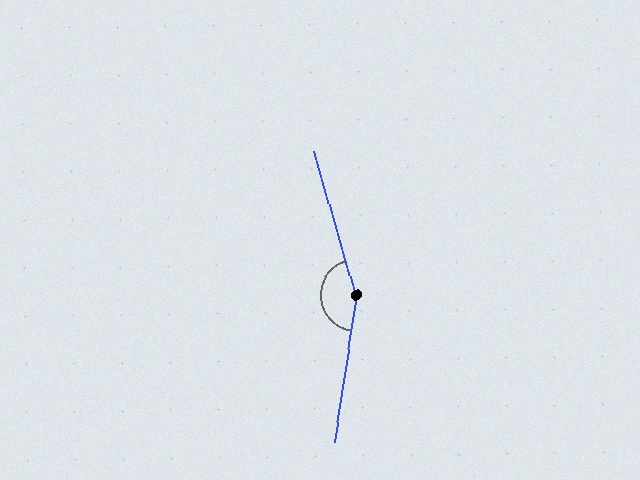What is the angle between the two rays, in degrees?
Approximately 155 degrees.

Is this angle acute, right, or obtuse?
It is obtuse.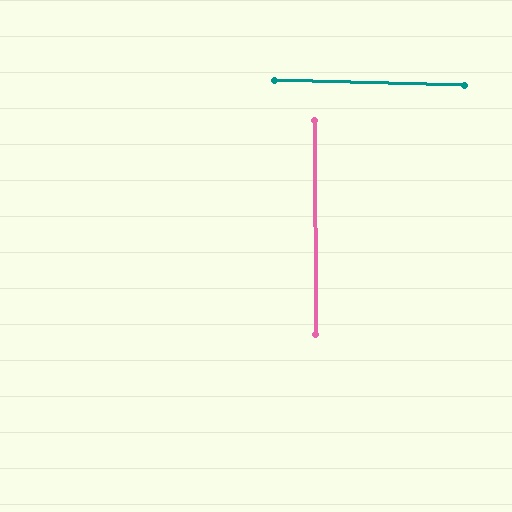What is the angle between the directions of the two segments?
Approximately 88 degrees.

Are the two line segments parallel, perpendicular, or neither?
Perpendicular — they meet at approximately 88°.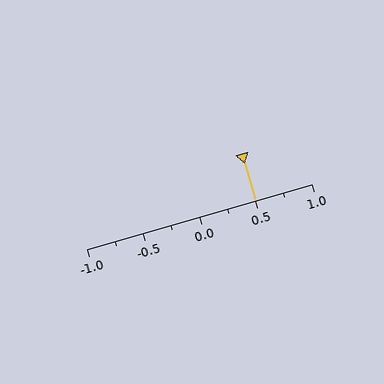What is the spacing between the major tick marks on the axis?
The major ticks are spaced 0.5 apart.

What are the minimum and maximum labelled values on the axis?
The axis runs from -1.0 to 1.0.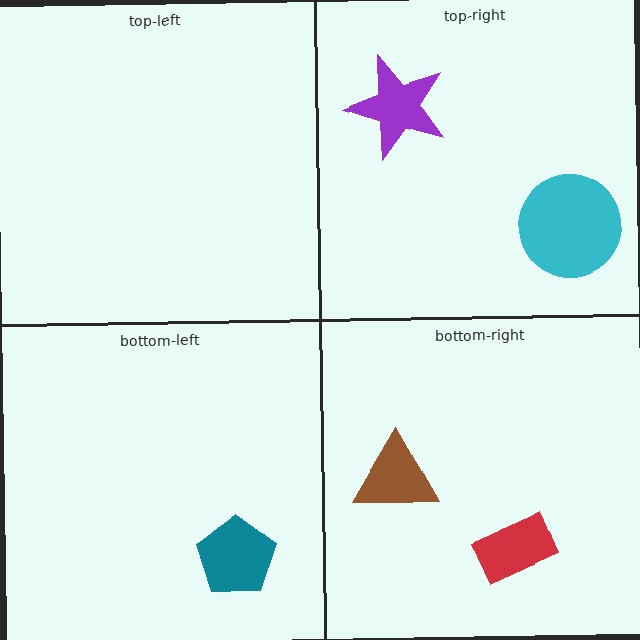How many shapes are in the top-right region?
2.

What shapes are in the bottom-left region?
The teal pentagon.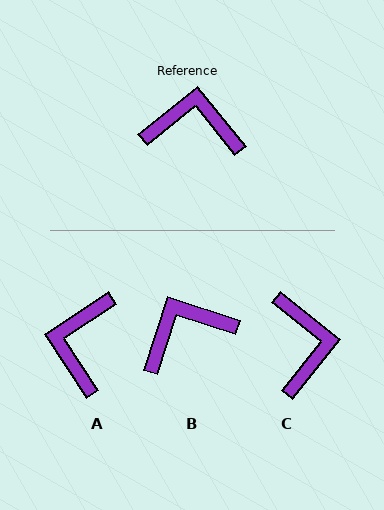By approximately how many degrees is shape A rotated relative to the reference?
Approximately 84 degrees counter-clockwise.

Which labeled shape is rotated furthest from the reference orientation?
A, about 84 degrees away.